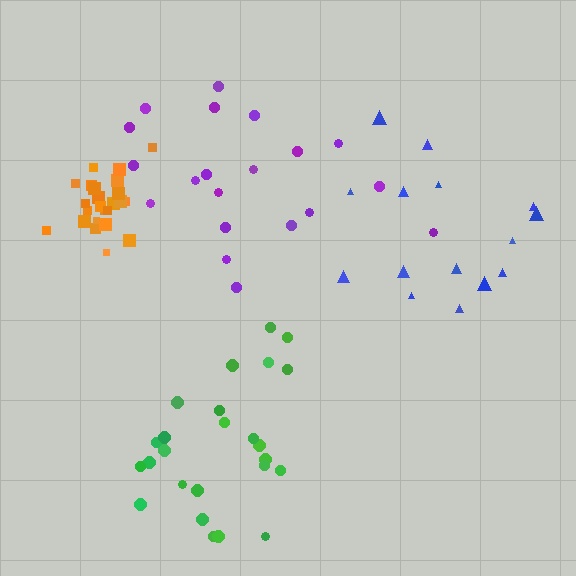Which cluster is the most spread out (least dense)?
Blue.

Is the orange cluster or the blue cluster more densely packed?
Orange.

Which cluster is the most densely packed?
Orange.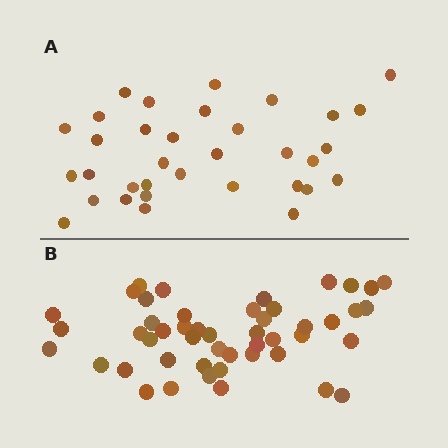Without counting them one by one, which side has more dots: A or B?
Region B (the bottom region) has more dots.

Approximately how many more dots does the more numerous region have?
Region B has approximately 15 more dots than region A.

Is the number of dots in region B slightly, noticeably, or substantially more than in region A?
Region B has noticeably more, but not dramatically so. The ratio is roughly 1.4 to 1.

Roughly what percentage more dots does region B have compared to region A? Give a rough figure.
About 40% more.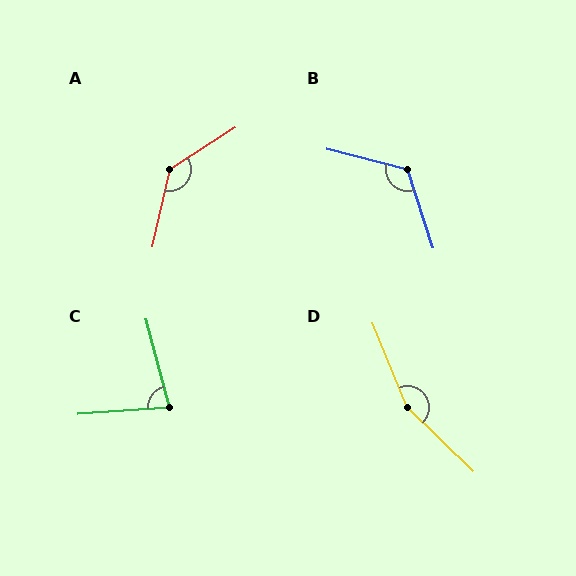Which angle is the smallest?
C, at approximately 79 degrees.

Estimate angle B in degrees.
Approximately 122 degrees.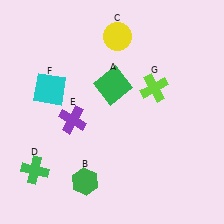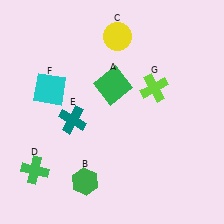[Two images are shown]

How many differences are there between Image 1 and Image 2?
There is 1 difference between the two images.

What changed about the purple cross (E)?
In Image 1, E is purple. In Image 2, it changed to teal.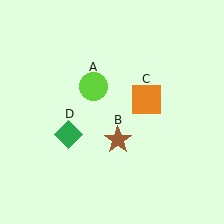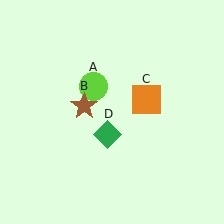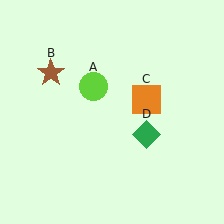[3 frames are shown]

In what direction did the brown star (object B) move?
The brown star (object B) moved up and to the left.